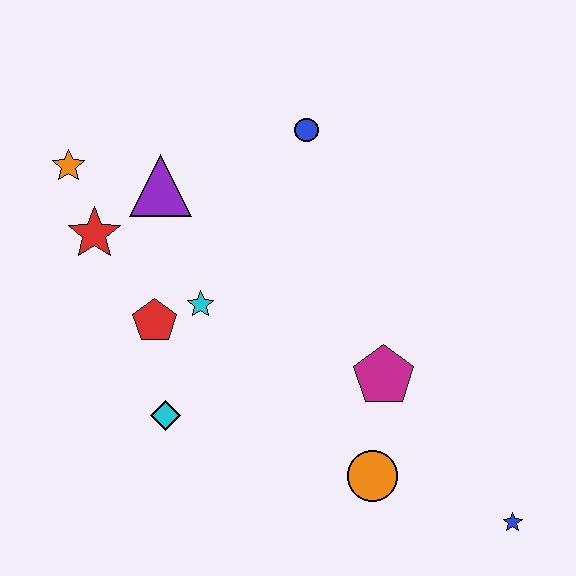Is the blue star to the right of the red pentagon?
Yes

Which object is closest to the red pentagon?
The cyan star is closest to the red pentagon.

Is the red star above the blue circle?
No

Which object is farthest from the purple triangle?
The blue star is farthest from the purple triangle.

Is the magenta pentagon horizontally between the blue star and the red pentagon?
Yes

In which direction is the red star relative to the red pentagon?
The red star is above the red pentagon.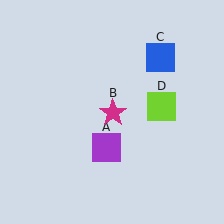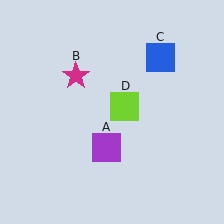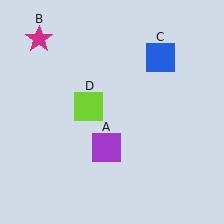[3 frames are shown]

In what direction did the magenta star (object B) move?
The magenta star (object B) moved up and to the left.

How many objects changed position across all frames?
2 objects changed position: magenta star (object B), lime square (object D).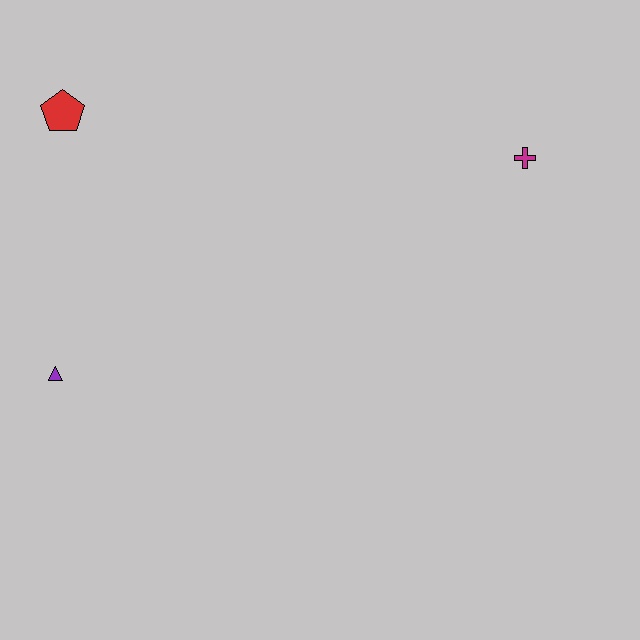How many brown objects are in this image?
There are no brown objects.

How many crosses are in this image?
There is 1 cross.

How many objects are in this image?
There are 3 objects.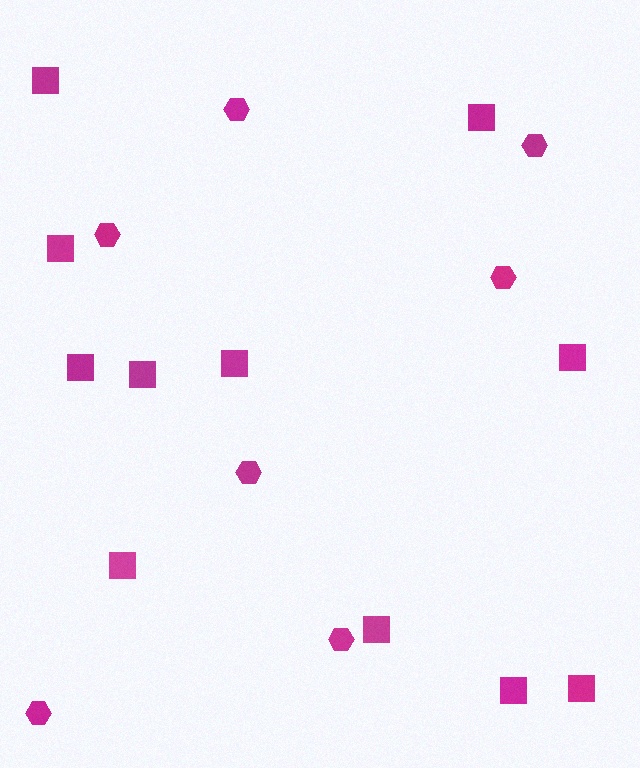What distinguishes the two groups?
There are 2 groups: one group of hexagons (7) and one group of squares (11).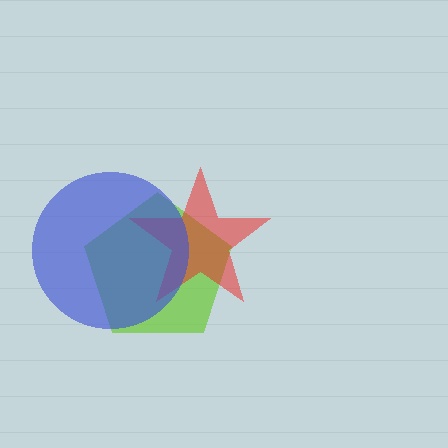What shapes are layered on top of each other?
The layered shapes are: a lime pentagon, a red star, a blue circle.